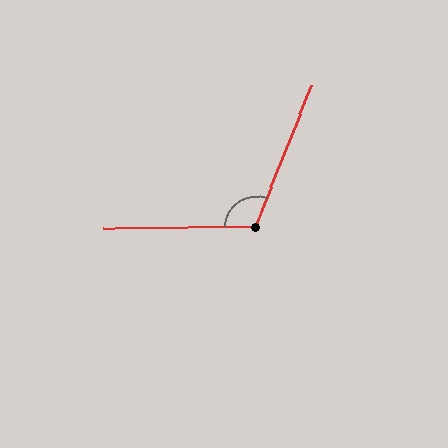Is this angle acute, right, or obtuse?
It is obtuse.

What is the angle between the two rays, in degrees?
Approximately 112 degrees.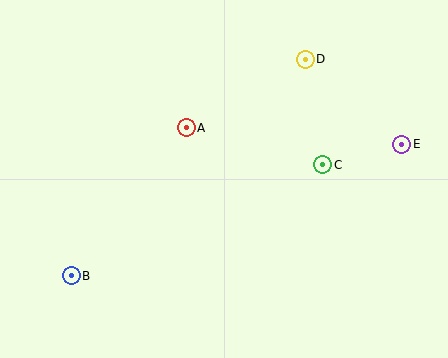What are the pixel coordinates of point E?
Point E is at (402, 144).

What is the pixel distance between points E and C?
The distance between E and C is 82 pixels.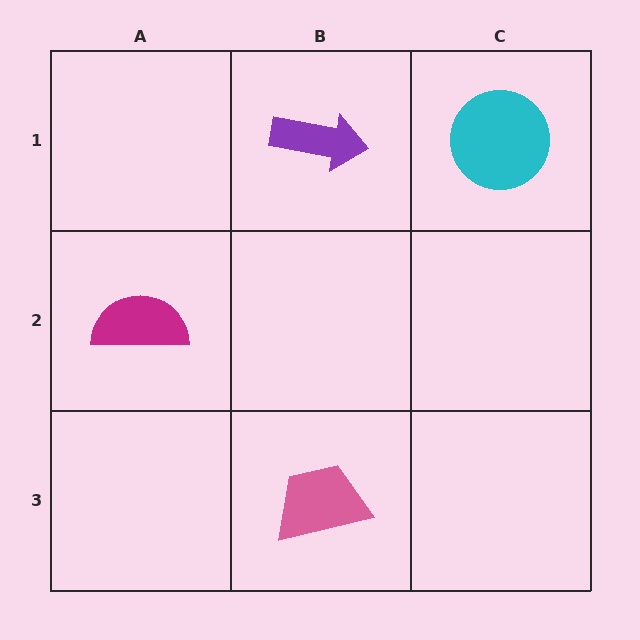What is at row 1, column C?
A cyan circle.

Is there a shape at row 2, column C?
No, that cell is empty.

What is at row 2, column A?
A magenta semicircle.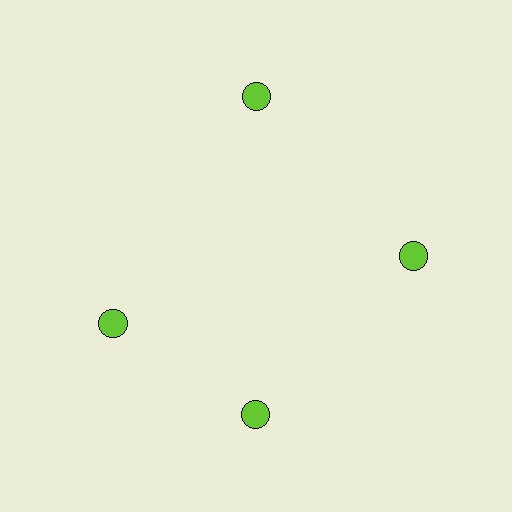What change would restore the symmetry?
The symmetry would be restored by rotating it back into even spacing with its neighbors so that all 4 circles sit at equal angles and equal distance from the center.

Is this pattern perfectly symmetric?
No. The 4 lime circles are arranged in a ring, but one element near the 9 o'clock position is rotated out of alignment along the ring, breaking the 4-fold rotational symmetry.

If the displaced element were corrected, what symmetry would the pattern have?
It would have 4-fold rotational symmetry — the pattern would map onto itself every 90 degrees.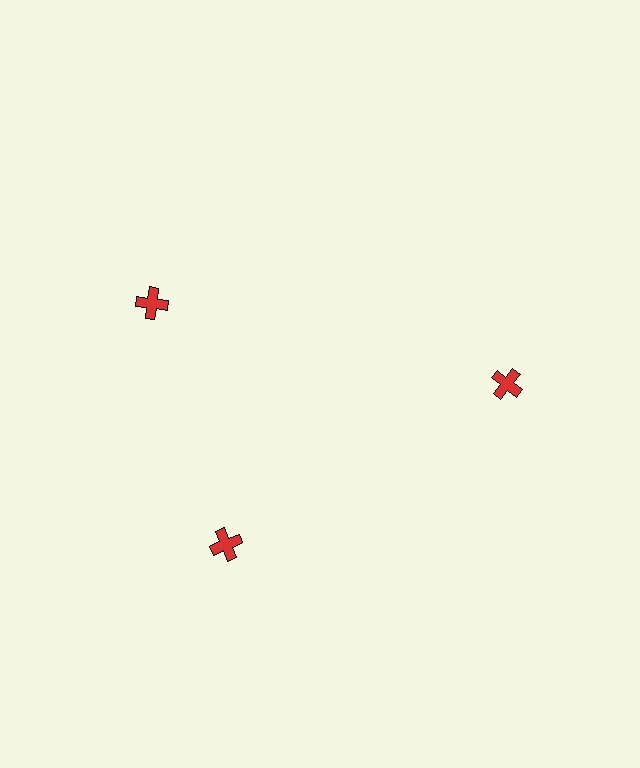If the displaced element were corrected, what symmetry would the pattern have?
It would have 3-fold rotational symmetry — the pattern would map onto itself every 120 degrees.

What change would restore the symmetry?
The symmetry would be restored by rotating it back into even spacing with its neighbors so that all 3 crosses sit at equal angles and equal distance from the center.